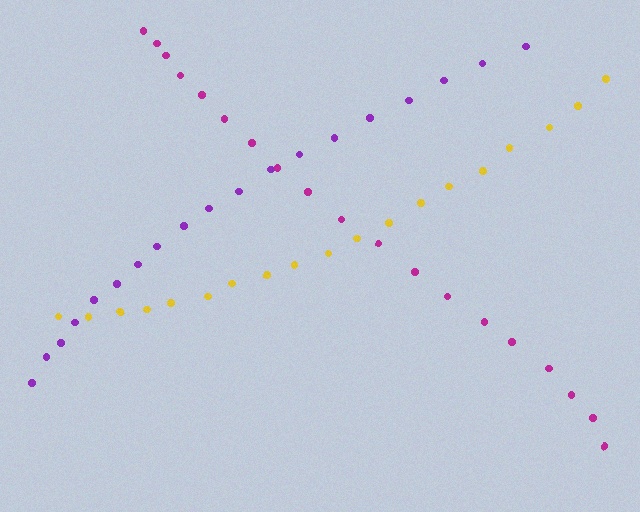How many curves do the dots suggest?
There are 3 distinct paths.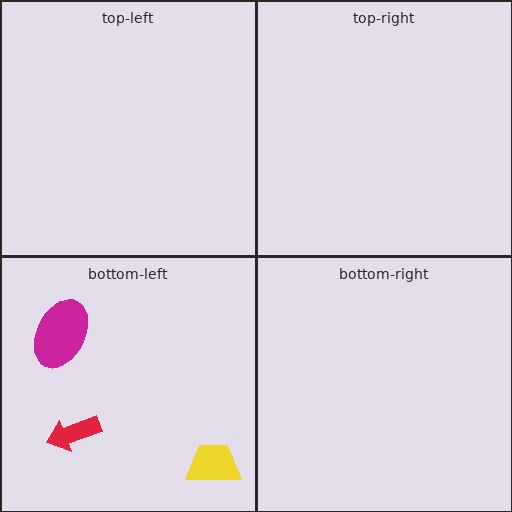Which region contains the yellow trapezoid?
The bottom-left region.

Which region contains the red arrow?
The bottom-left region.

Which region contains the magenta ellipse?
The bottom-left region.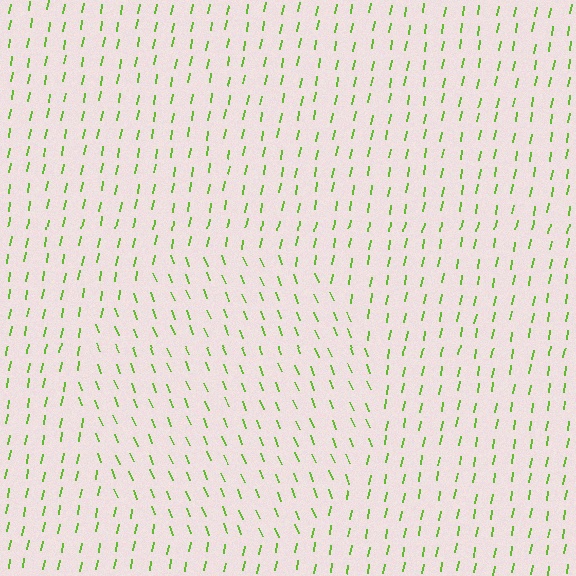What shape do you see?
I see a circle.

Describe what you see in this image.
The image is filled with small lime line segments. A circle region in the image has lines oriented differently from the surrounding lines, creating a visible texture boundary.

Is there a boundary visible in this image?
Yes, there is a texture boundary formed by a change in line orientation.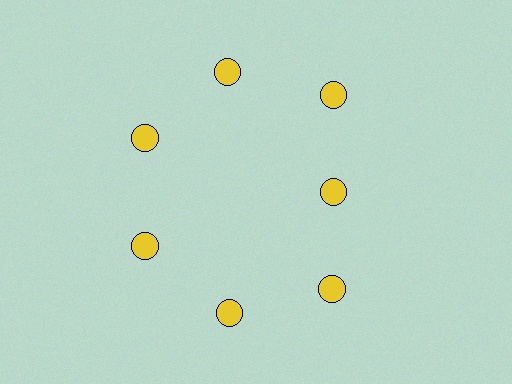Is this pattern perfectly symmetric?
No. The 7 yellow circles are arranged in a ring, but one element near the 3 o'clock position is pulled inward toward the center, breaking the 7-fold rotational symmetry.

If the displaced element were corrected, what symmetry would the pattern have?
It would have 7-fold rotational symmetry — the pattern would map onto itself every 51 degrees.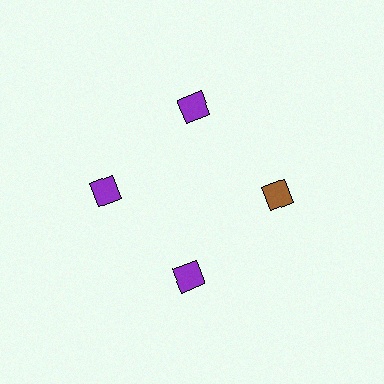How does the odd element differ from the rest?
It has a different color: brown instead of purple.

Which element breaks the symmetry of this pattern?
The brown diamond at roughly the 3 o'clock position breaks the symmetry. All other shapes are purple diamonds.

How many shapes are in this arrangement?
There are 4 shapes arranged in a ring pattern.